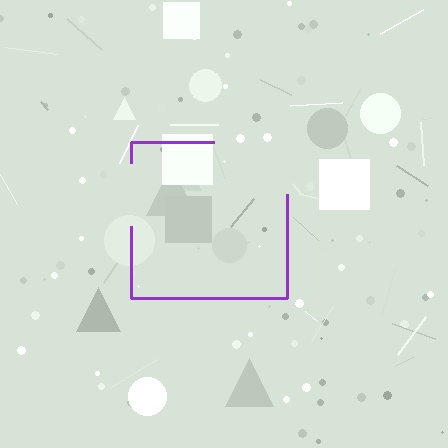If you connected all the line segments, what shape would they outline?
They would outline a square.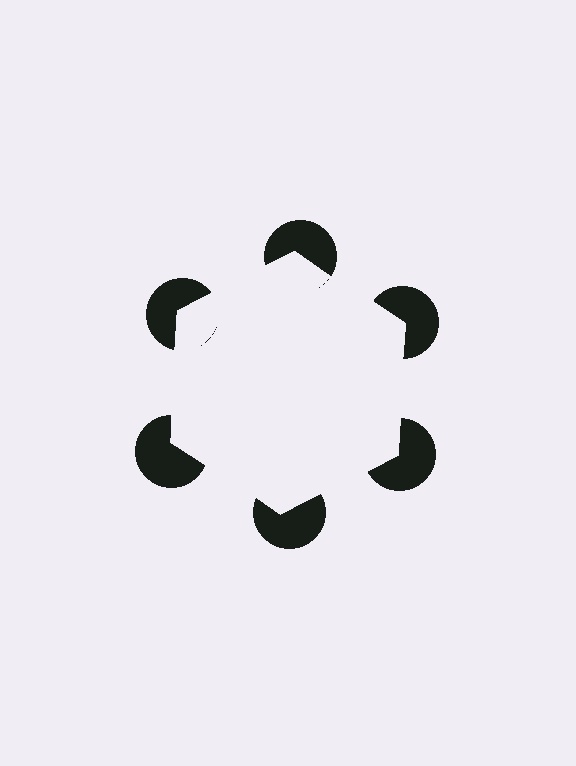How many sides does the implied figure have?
6 sides.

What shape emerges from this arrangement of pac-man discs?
An illusory hexagon — its edges are inferred from the aligned wedge cuts in the pac-man discs, not physically drawn.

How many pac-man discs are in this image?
There are 6 — one at each vertex of the illusory hexagon.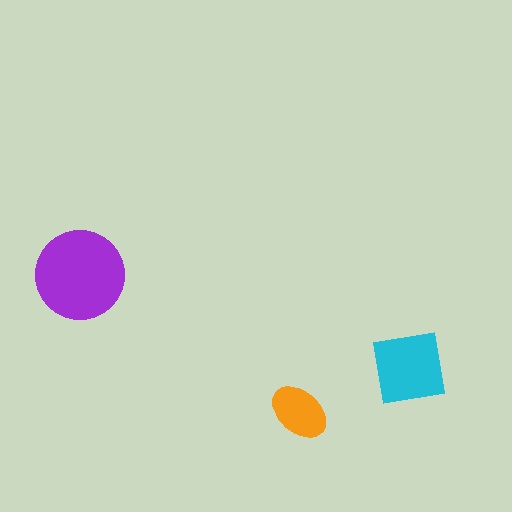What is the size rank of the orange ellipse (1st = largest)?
3rd.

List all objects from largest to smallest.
The purple circle, the cyan square, the orange ellipse.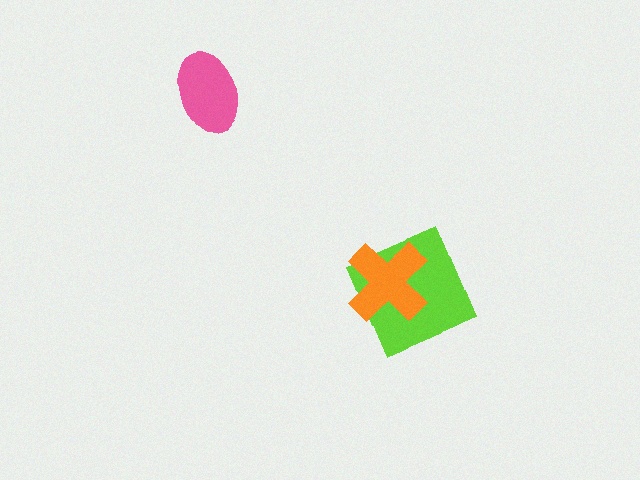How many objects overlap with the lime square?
1 object overlaps with the lime square.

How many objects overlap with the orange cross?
1 object overlaps with the orange cross.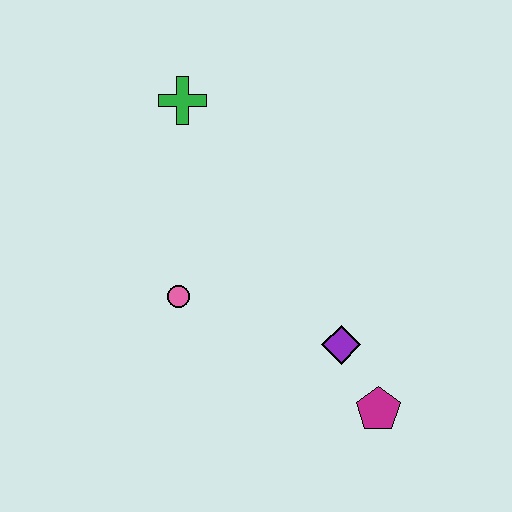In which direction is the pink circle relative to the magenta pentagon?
The pink circle is to the left of the magenta pentagon.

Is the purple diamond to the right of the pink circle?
Yes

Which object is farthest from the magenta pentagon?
The green cross is farthest from the magenta pentagon.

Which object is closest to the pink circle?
The purple diamond is closest to the pink circle.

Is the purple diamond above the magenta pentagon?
Yes